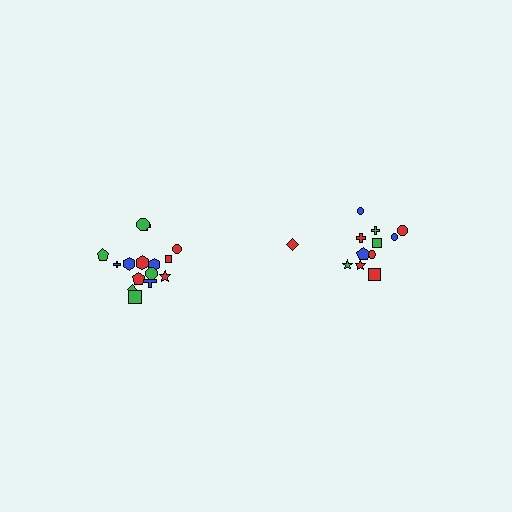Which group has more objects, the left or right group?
The left group.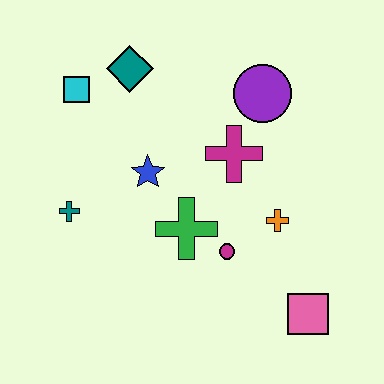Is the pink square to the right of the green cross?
Yes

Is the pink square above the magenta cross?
No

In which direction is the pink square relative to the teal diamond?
The pink square is below the teal diamond.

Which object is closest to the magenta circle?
The green cross is closest to the magenta circle.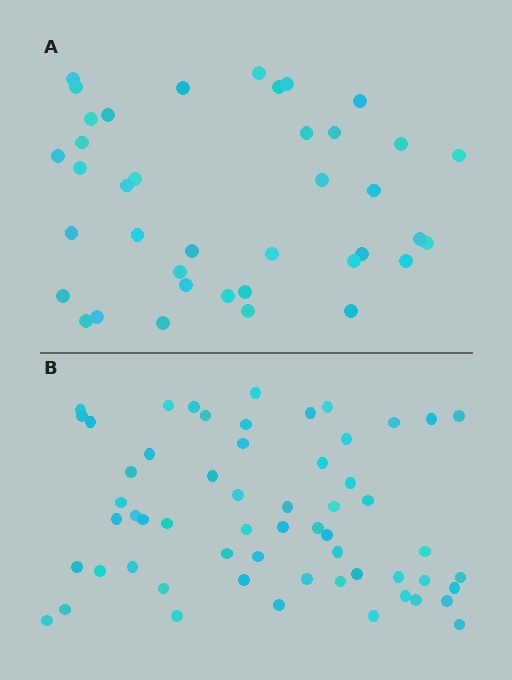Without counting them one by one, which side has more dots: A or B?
Region B (the bottom region) has more dots.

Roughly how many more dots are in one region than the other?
Region B has approximately 20 more dots than region A.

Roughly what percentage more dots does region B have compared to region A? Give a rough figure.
About 50% more.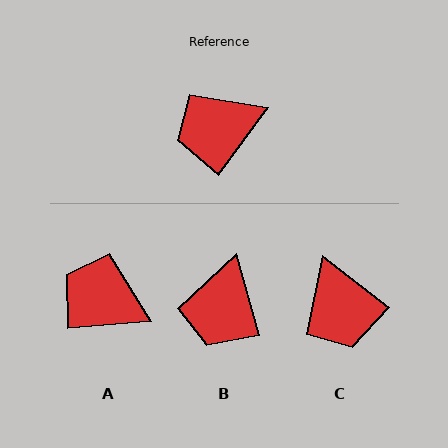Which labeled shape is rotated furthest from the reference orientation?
C, about 88 degrees away.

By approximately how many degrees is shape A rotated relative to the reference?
Approximately 49 degrees clockwise.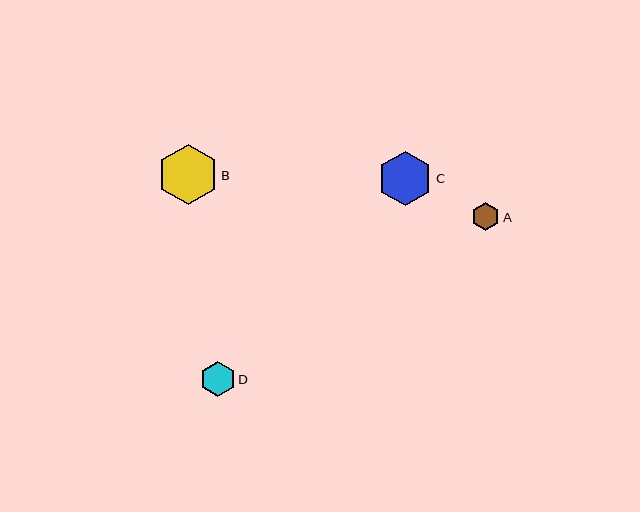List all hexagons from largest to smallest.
From largest to smallest: B, C, D, A.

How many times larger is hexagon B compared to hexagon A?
Hexagon B is approximately 2.2 times the size of hexagon A.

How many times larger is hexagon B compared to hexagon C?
Hexagon B is approximately 1.1 times the size of hexagon C.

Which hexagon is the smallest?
Hexagon A is the smallest with a size of approximately 28 pixels.